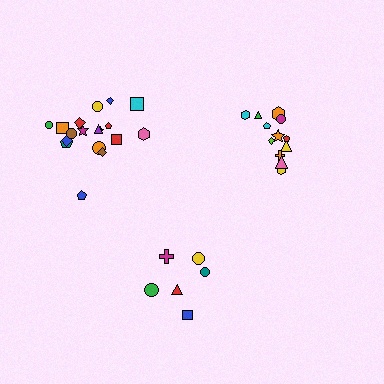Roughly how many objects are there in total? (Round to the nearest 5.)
Roughly 35 objects in total.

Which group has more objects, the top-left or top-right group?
The top-left group.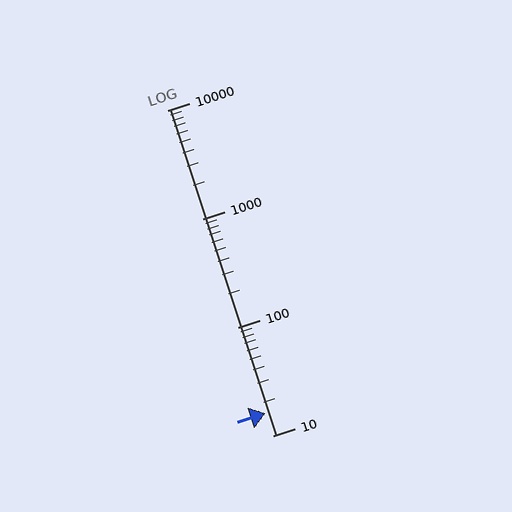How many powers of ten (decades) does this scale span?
The scale spans 3 decades, from 10 to 10000.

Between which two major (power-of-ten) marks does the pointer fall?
The pointer is between 10 and 100.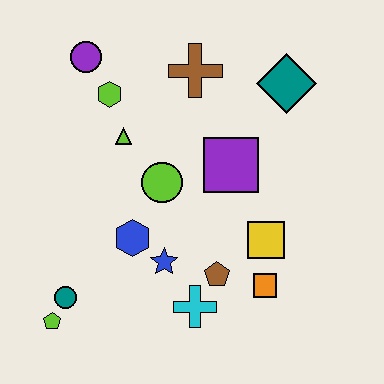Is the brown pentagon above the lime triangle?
No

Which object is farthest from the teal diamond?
The lime pentagon is farthest from the teal diamond.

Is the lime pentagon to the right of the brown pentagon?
No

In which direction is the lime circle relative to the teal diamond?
The lime circle is to the left of the teal diamond.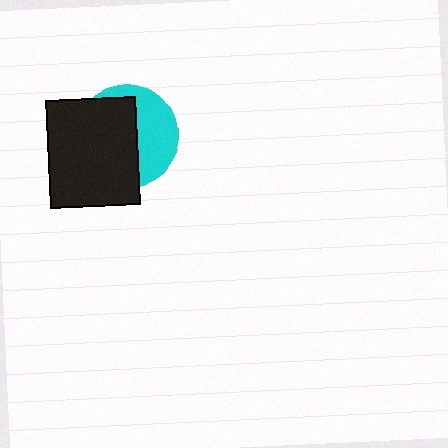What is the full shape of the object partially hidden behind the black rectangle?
The partially hidden object is a cyan circle.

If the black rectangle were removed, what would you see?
You would see the complete cyan circle.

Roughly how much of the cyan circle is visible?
A small part of it is visible (roughly 42%).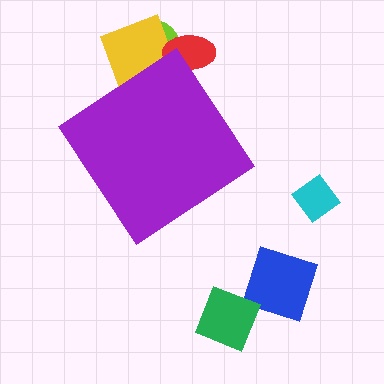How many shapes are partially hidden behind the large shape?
3 shapes are partially hidden.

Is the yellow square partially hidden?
Yes, the yellow square is partially hidden behind the purple diamond.